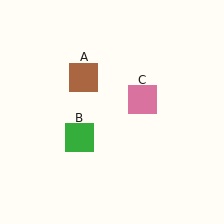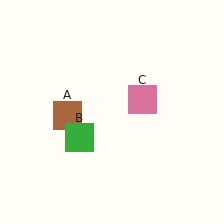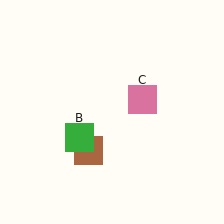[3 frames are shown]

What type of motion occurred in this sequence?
The brown square (object A) rotated counterclockwise around the center of the scene.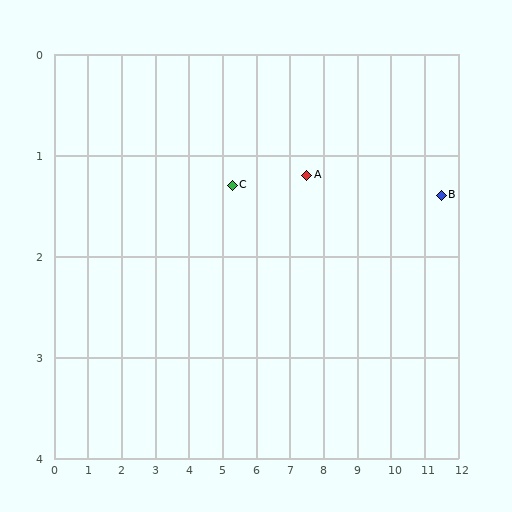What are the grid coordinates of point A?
Point A is at approximately (7.5, 1.2).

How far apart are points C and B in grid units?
Points C and B are about 6.2 grid units apart.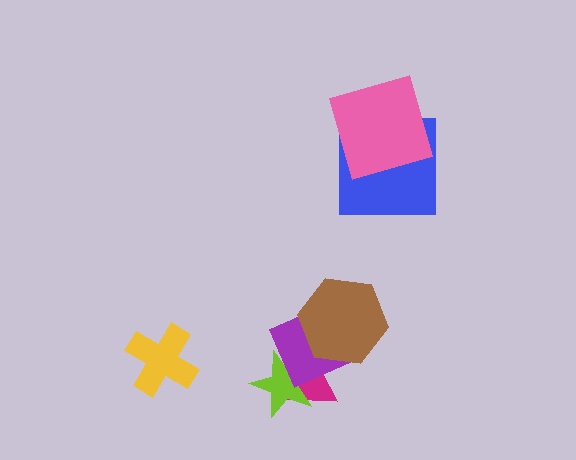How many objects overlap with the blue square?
1 object overlaps with the blue square.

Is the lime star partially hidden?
Yes, it is partially covered by another shape.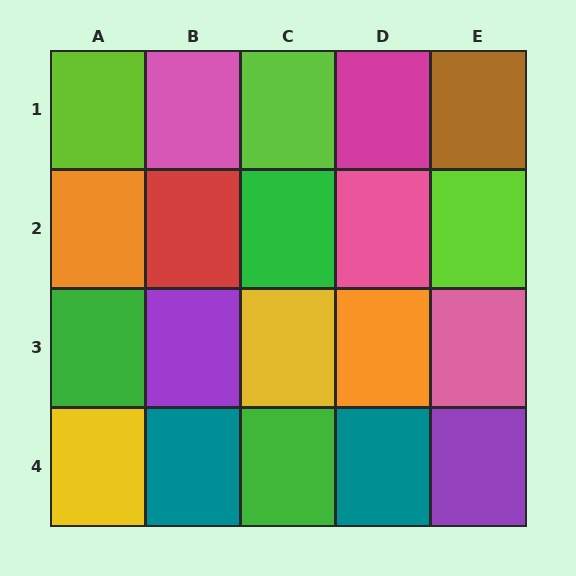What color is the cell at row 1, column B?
Pink.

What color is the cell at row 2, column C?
Green.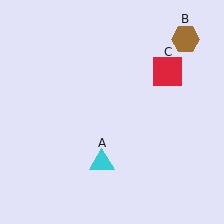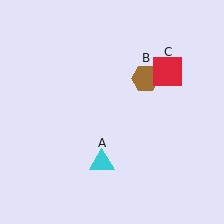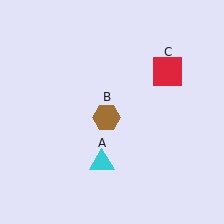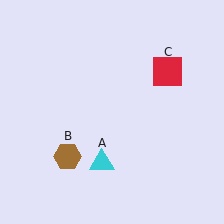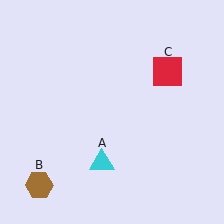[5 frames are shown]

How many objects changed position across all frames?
1 object changed position: brown hexagon (object B).